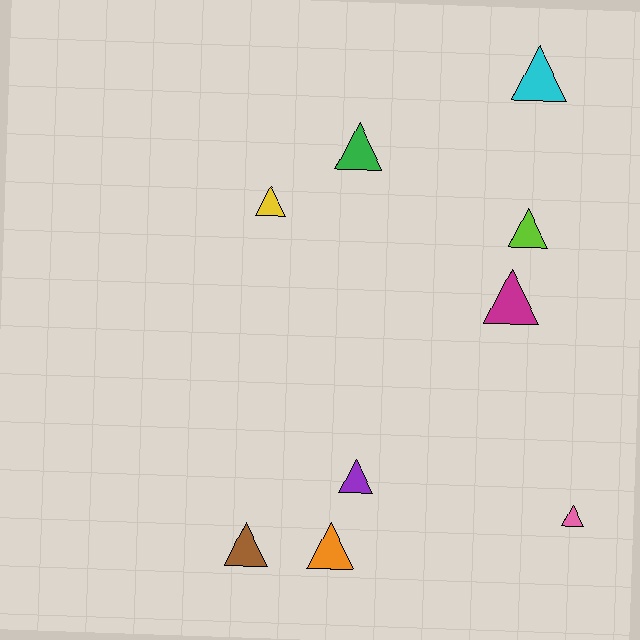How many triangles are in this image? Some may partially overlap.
There are 9 triangles.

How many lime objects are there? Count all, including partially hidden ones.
There is 1 lime object.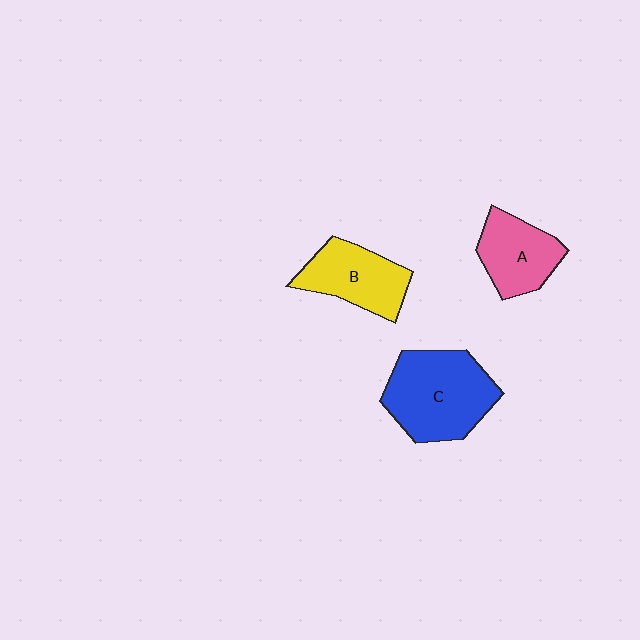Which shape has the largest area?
Shape C (blue).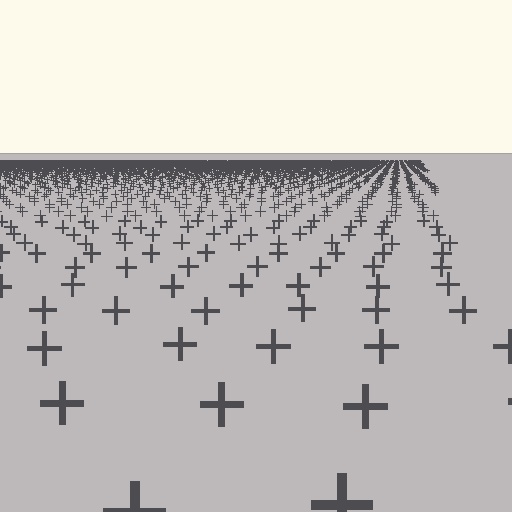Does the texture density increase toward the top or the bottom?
Density increases toward the top.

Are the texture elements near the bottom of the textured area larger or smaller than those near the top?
Larger. Near the bottom, elements are closer to the viewer and appear at a bigger on-screen size.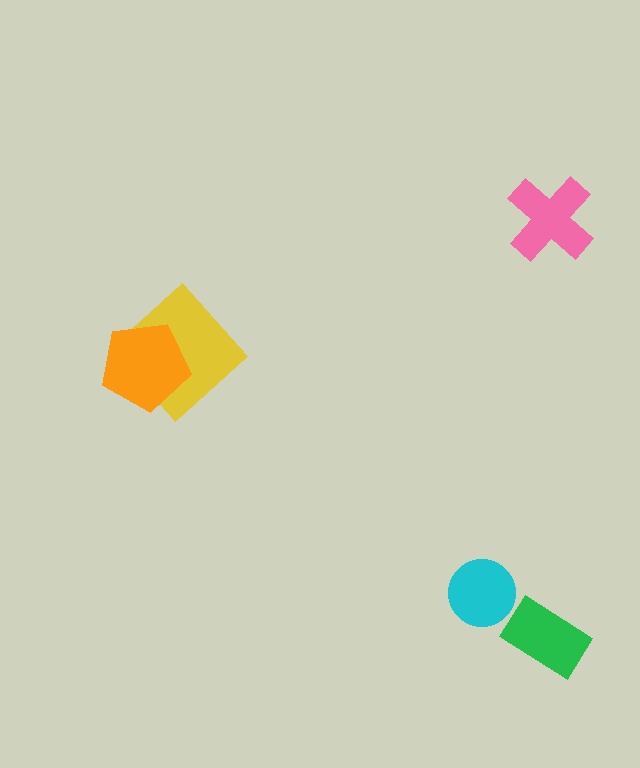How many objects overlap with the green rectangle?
0 objects overlap with the green rectangle.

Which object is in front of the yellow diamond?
The orange pentagon is in front of the yellow diamond.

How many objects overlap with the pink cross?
0 objects overlap with the pink cross.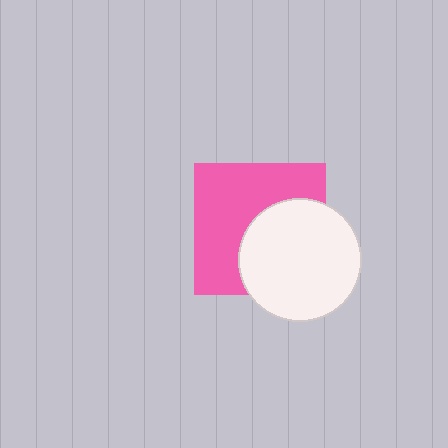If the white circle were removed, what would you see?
You would see the complete pink square.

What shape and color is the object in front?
The object in front is a white circle.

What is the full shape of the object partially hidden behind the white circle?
The partially hidden object is a pink square.